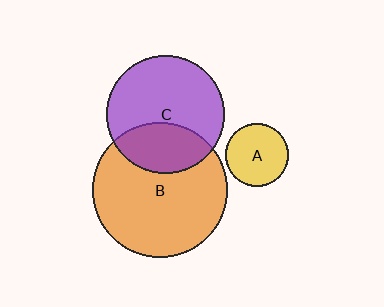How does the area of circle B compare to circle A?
Approximately 4.6 times.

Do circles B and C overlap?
Yes.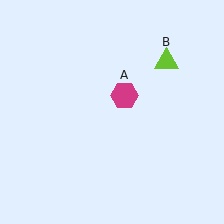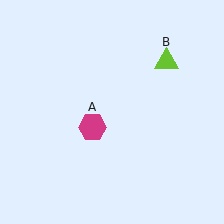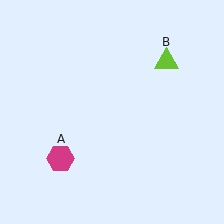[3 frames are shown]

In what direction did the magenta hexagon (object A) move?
The magenta hexagon (object A) moved down and to the left.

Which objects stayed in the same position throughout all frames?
Lime triangle (object B) remained stationary.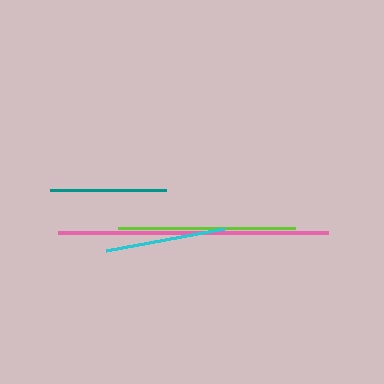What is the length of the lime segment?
The lime segment is approximately 177 pixels long.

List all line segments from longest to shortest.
From longest to shortest: pink, lime, cyan, teal.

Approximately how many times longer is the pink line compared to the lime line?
The pink line is approximately 1.5 times the length of the lime line.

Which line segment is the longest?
The pink line is the longest at approximately 269 pixels.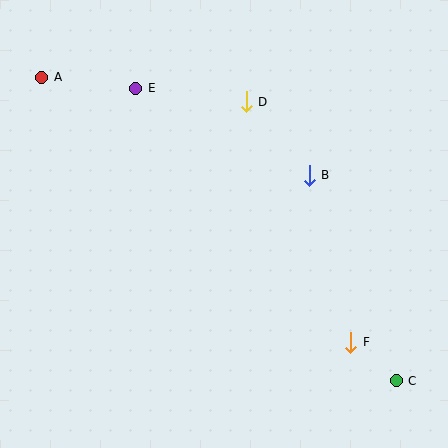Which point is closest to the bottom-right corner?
Point C is closest to the bottom-right corner.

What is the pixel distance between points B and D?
The distance between B and D is 97 pixels.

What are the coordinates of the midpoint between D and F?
The midpoint between D and F is at (299, 222).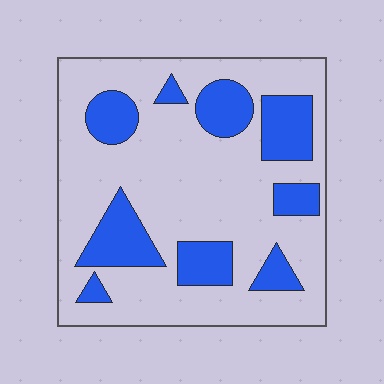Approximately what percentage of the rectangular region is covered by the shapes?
Approximately 25%.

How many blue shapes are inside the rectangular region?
9.